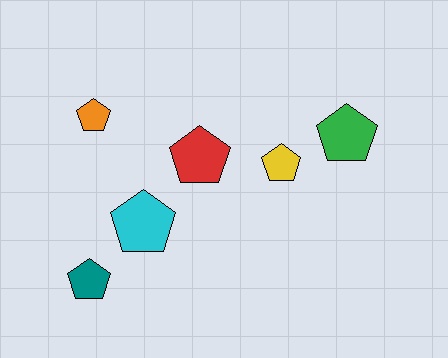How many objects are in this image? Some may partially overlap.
There are 6 objects.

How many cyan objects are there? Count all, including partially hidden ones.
There is 1 cyan object.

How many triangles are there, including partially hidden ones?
There are no triangles.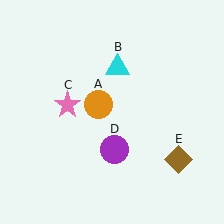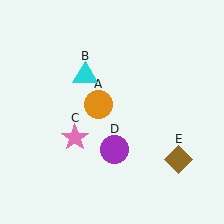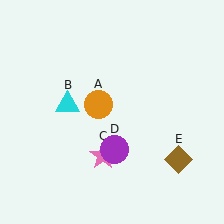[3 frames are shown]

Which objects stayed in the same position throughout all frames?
Orange circle (object A) and purple circle (object D) and brown diamond (object E) remained stationary.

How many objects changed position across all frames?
2 objects changed position: cyan triangle (object B), pink star (object C).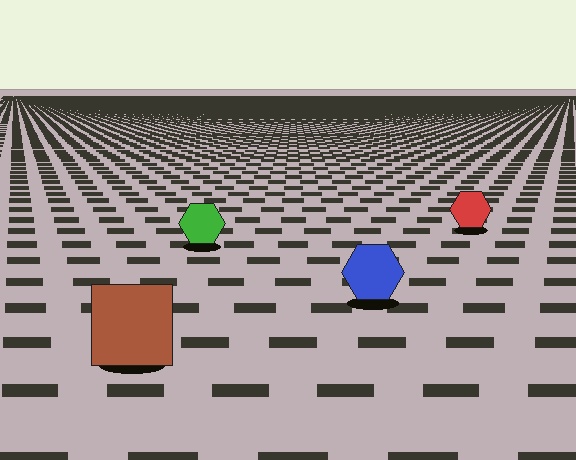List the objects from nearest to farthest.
From nearest to farthest: the brown square, the blue hexagon, the green hexagon, the red hexagon.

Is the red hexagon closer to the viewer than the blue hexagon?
No. The blue hexagon is closer — you can tell from the texture gradient: the ground texture is coarser near it.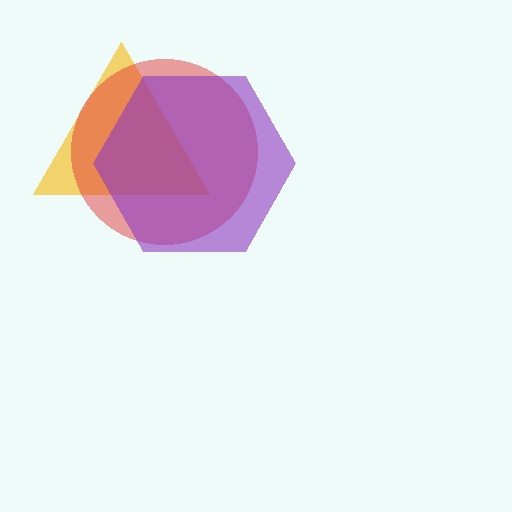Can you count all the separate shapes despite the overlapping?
Yes, there are 3 separate shapes.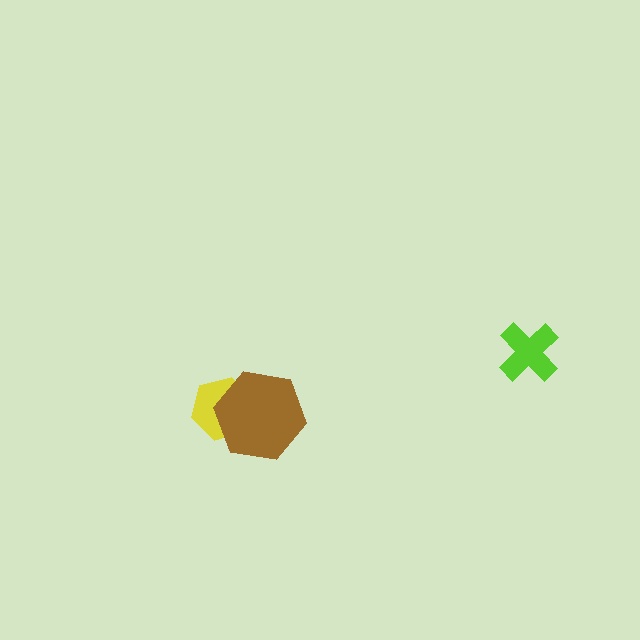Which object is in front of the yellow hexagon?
The brown hexagon is in front of the yellow hexagon.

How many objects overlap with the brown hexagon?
1 object overlaps with the brown hexagon.